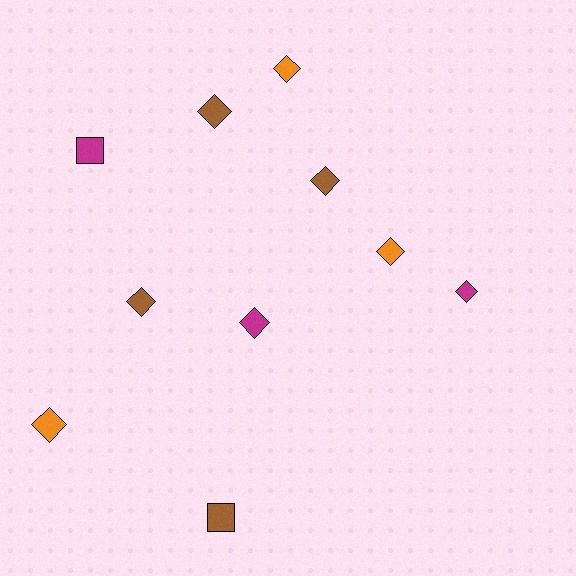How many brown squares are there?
There is 1 brown square.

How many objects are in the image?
There are 10 objects.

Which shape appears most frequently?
Diamond, with 8 objects.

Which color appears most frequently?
Brown, with 4 objects.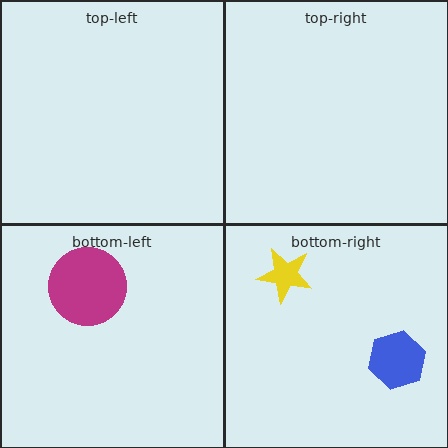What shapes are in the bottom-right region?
The blue hexagon, the yellow star.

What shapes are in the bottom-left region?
The magenta circle.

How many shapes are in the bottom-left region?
1.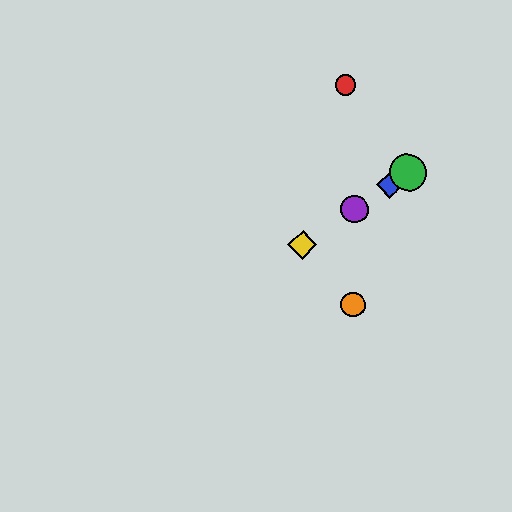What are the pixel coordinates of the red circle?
The red circle is at (345, 85).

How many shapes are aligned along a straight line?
4 shapes (the blue diamond, the green circle, the yellow diamond, the purple circle) are aligned along a straight line.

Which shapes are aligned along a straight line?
The blue diamond, the green circle, the yellow diamond, the purple circle are aligned along a straight line.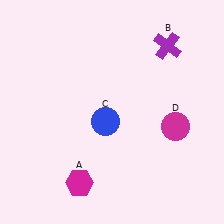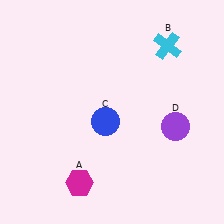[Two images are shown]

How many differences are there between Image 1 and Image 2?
There are 2 differences between the two images.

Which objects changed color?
B changed from purple to cyan. D changed from magenta to purple.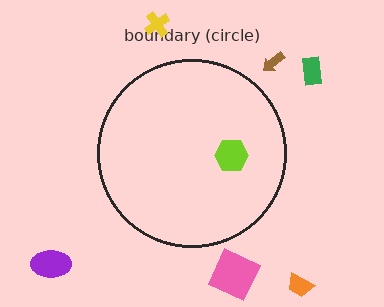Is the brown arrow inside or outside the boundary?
Outside.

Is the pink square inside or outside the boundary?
Outside.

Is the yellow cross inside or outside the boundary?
Outside.